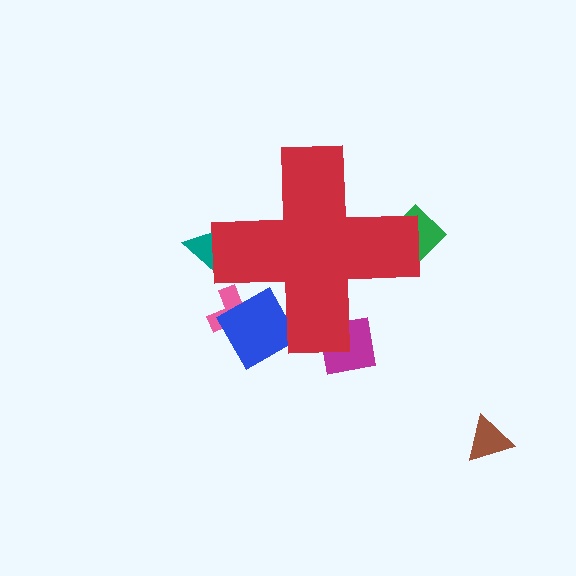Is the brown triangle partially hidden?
No, the brown triangle is fully visible.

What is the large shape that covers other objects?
A red cross.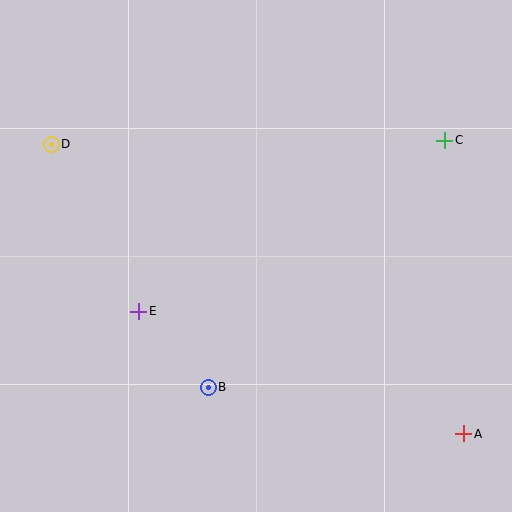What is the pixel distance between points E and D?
The distance between E and D is 188 pixels.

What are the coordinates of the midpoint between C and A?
The midpoint between C and A is at (454, 287).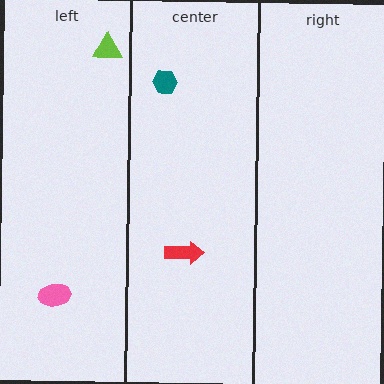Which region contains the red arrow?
The center region.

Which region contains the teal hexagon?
The center region.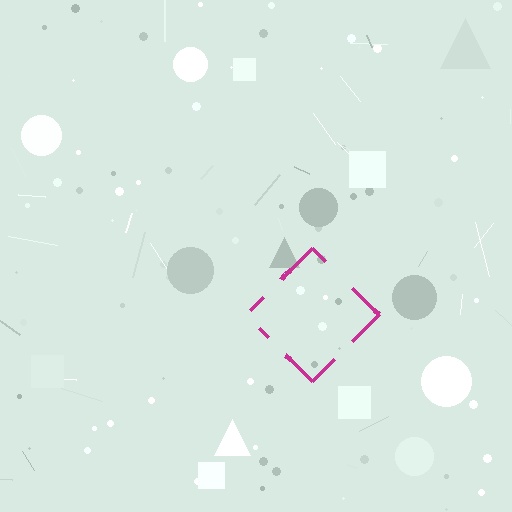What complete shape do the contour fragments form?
The contour fragments form a diamond.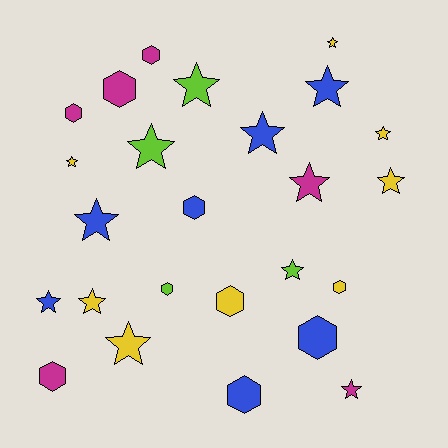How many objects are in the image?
There are 25 objects.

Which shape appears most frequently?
Star, with 15 objects.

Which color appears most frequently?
Yellow, with 8 objects.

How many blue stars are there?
There are 4 blue stars.